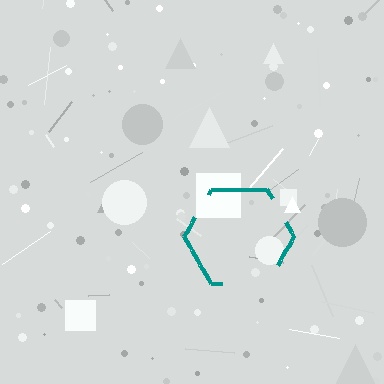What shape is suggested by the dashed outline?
The dashed outline suggests a hexagon.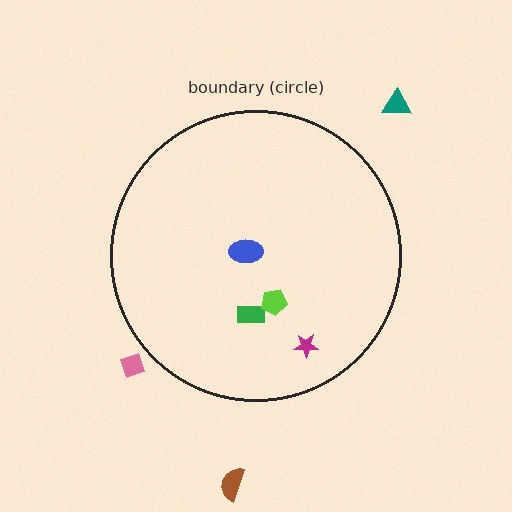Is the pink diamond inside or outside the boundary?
Outside.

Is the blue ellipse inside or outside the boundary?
Inside.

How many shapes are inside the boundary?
4 inside, 3 outside.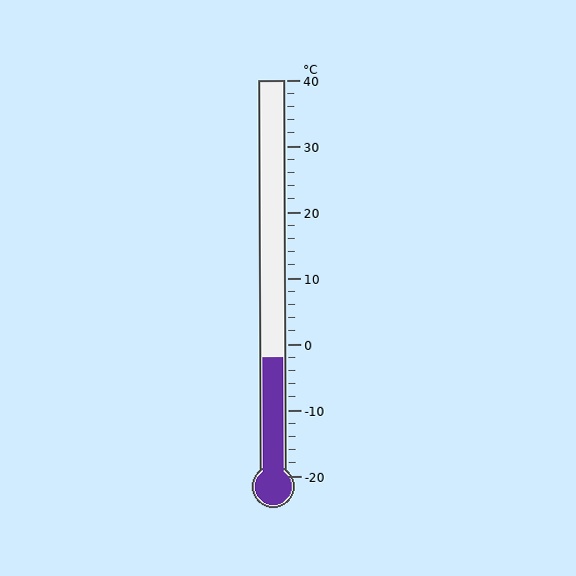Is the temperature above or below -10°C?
The temperature is above -10°C.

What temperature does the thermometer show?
The thermometer shows approximately -2°C.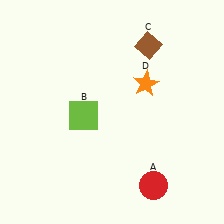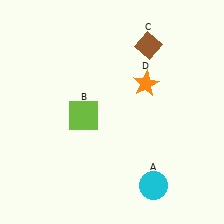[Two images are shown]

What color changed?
The circle (A) changed from red in Image 1 to cyan in Image 2.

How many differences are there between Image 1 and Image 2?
There is 1 difference between the two images.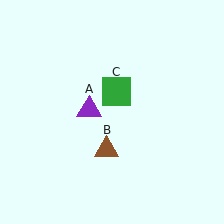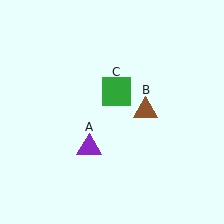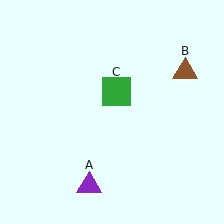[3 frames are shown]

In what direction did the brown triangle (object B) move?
The brown triangle (object B) moved up and to the right.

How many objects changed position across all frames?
2 objects changed position: purple triangle (object A), brown triangle (object B).